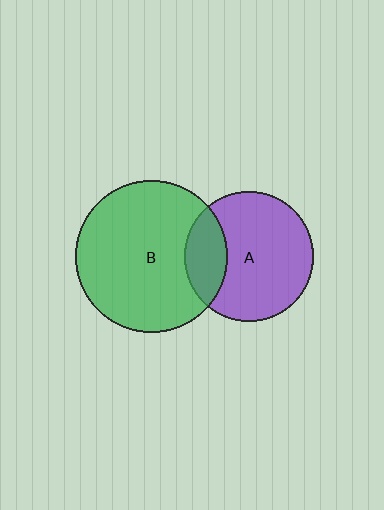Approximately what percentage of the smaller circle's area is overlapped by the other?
Approximately 25%.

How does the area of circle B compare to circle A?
Approximately 1.4 times.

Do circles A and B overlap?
Yes.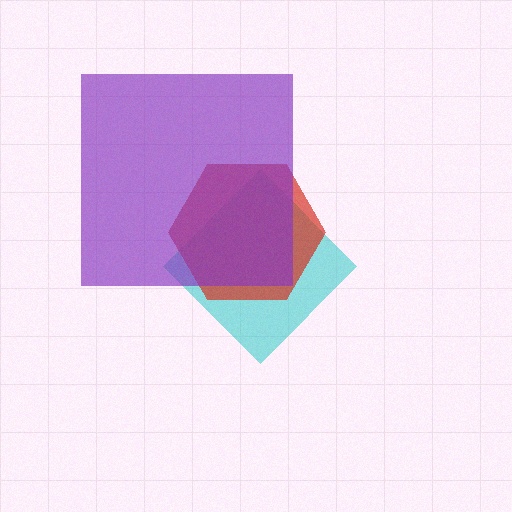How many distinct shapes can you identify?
There are 3 distinct shapes: a cyan diamond, a red hexagon, a purple square.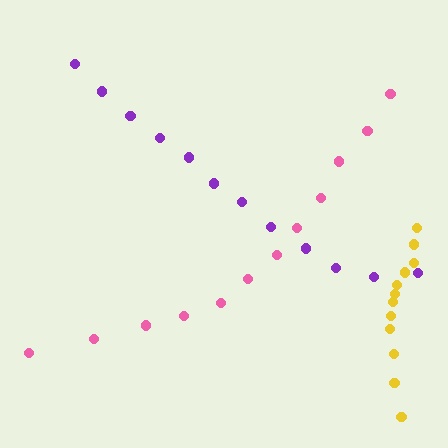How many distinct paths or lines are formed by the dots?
There are 3 distinct paths.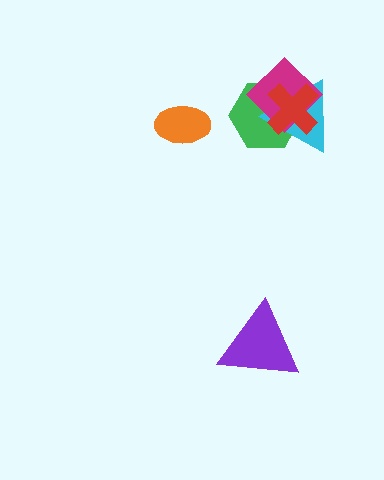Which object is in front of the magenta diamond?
The red cross is in front of the magenta diamond.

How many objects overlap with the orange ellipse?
0 objects overlap with the orange ellipse.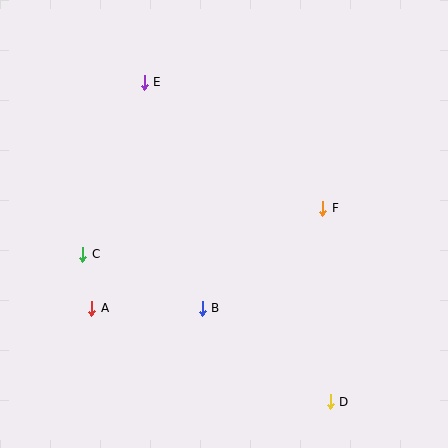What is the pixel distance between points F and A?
The distance between F and A is 251 pixels.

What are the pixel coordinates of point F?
Point F is at (323, 208).